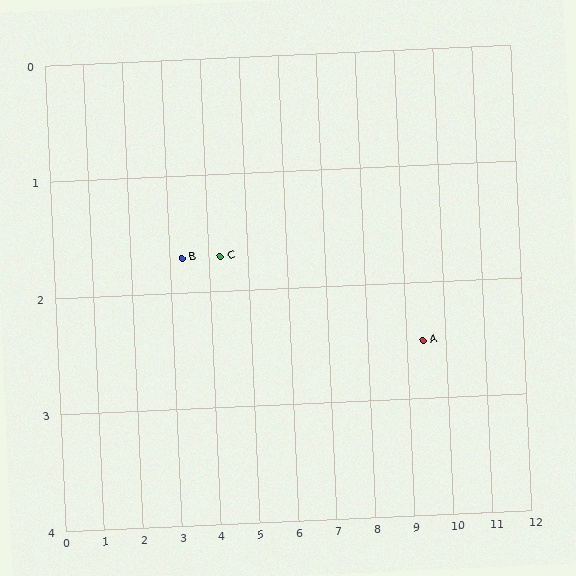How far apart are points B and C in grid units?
Points B and C are about 1.0 grid units apart.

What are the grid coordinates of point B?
Point B is at approximately (3.3, 1.7).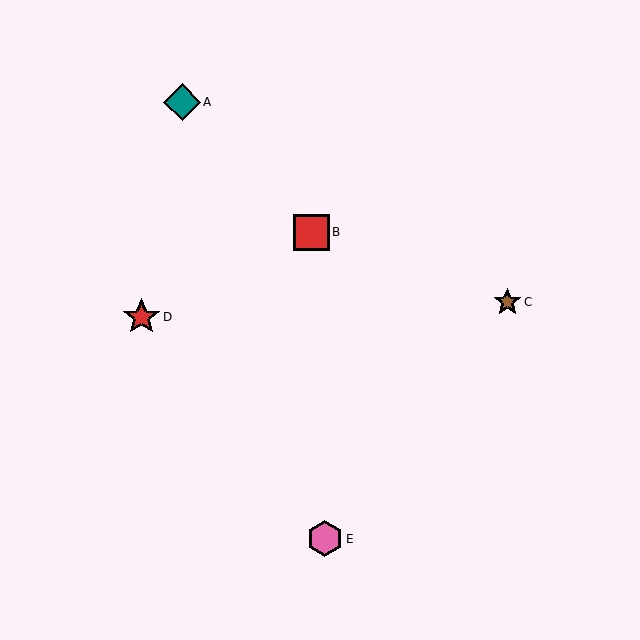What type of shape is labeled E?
Shape E is a pink hexagon.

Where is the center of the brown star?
The center of the brown star is at (507, 302).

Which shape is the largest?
The red star (labeled D) is the largest.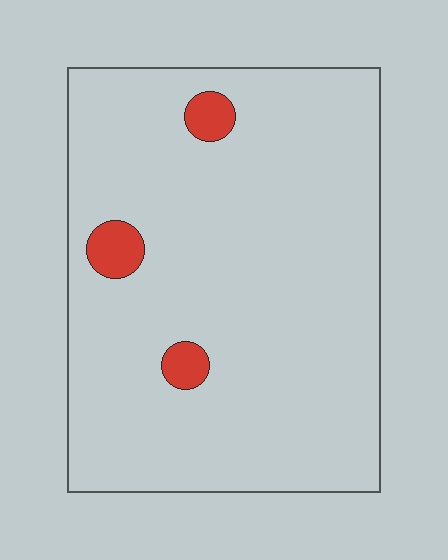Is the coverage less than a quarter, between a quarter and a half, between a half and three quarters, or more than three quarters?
Less than a quarter.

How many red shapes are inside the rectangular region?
3.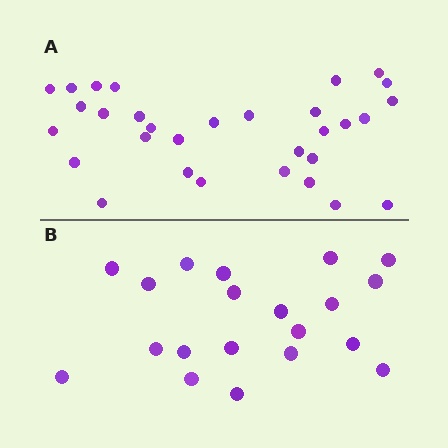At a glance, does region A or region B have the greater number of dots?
Region A (the top region) has more dots.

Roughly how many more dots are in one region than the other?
Region A has roughly 12 or so more dots than region B.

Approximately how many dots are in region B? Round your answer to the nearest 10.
About 20 dots.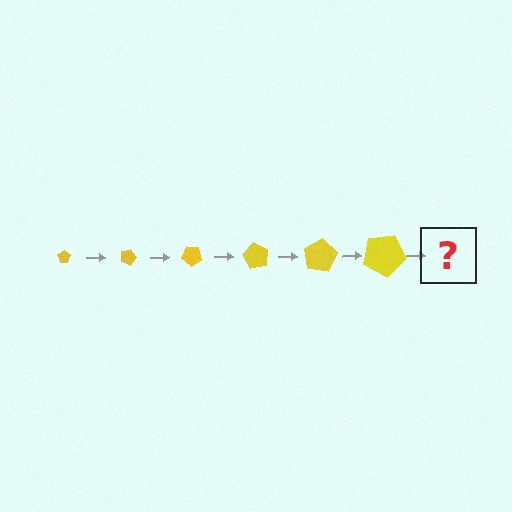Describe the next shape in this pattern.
It should be a pentagon, larger than the previous one and rotated 120 degrees from the start.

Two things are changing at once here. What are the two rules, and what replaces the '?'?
The two rules are that the pentagon grows larger each step and it rotates 20 degrees each step. The '?' should be a pentagon, larger than the previous one and rotated 120 degrees from the start.